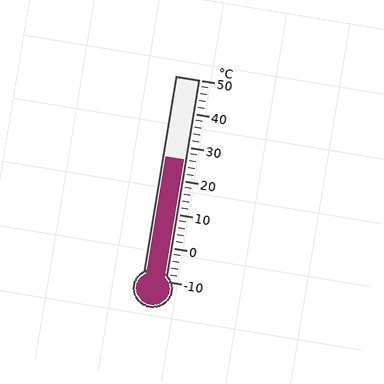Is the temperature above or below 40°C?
The temperature is below 40°C.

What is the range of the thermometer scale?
The thermometer scale ranges from -10°C to 50°C.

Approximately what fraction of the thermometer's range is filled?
The thermometer is filled to approximately 60% of its range.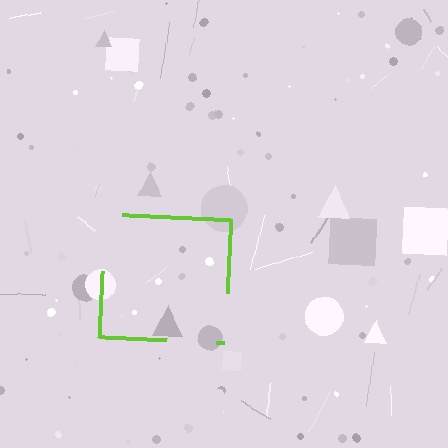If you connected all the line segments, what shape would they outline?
They would outline a square.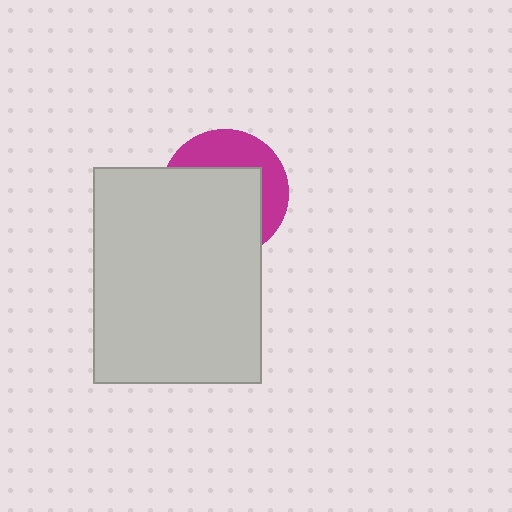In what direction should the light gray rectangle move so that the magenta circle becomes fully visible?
The light gray rectangle should move toward the lower-left. That is the shortest direction to clear the overlap and leave the magenta circle fully visible.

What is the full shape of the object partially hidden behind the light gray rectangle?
The partially hidden object is a magenta circle.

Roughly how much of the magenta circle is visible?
A small part of it is visible (roughly 38%).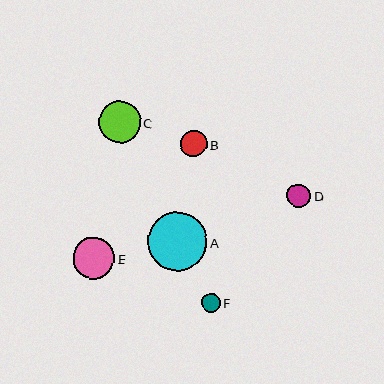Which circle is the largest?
Circle A is the largest with a size of approximately 59 pixels.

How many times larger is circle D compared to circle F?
Circle D is approximately 1.3 times the size of circle F.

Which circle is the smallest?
Circle F is the smallest with a size of approximately 19 pixels.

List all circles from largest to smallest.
From largest to smallest: A, C, E, B, D, F.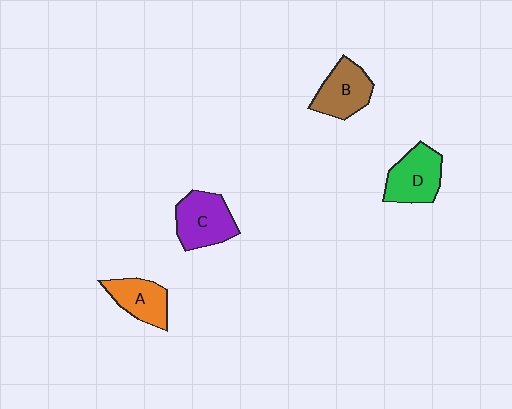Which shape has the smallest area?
Shape A (orange).